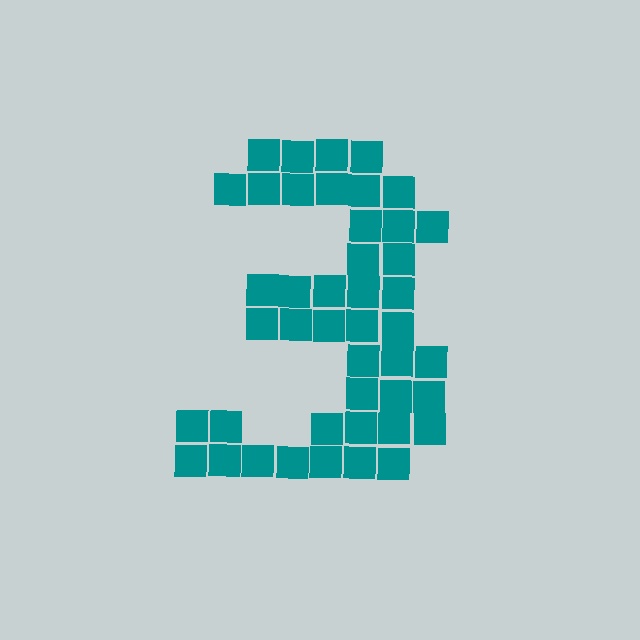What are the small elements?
The small elements are squares.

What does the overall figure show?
The overall figure shows the digit 3.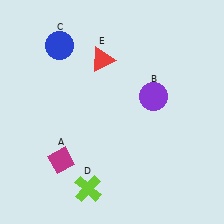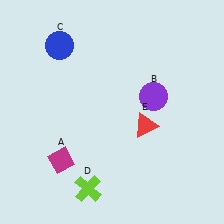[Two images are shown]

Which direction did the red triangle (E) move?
The red triangle (E) moved down.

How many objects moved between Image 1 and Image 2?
1 object moved between the two images.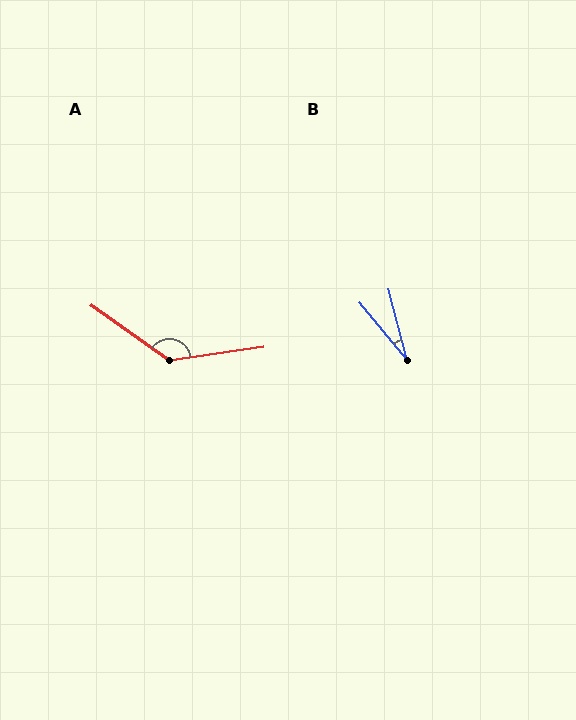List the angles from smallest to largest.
B (25°), A (136°).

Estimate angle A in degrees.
Approximately 136 degrees.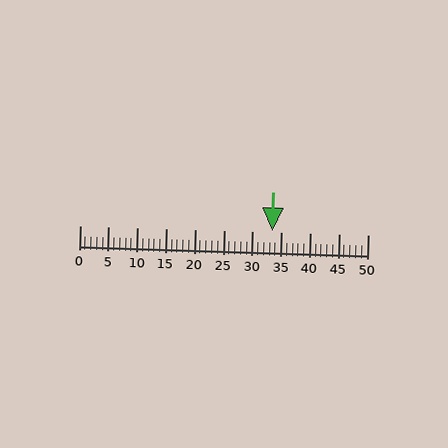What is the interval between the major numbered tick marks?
The major tick marks are spaced 5 units apart.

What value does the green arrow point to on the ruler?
The green arrow points to approximately 33.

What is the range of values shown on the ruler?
The ruler shows values from 0 to 50.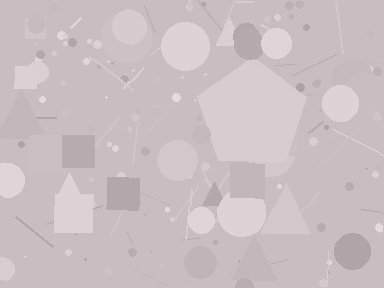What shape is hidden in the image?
A pentagon is hidden in the image.